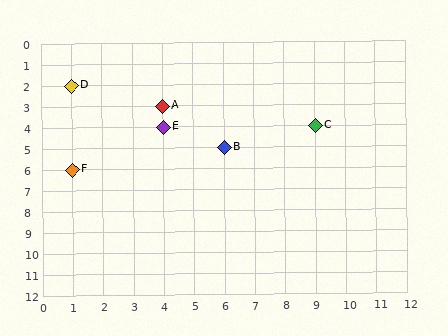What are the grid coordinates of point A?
Point A is at grid coordinates (4, 3).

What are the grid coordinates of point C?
Point C is at grid coordinates (9, 4).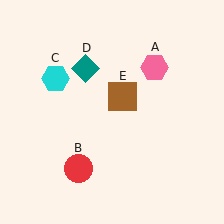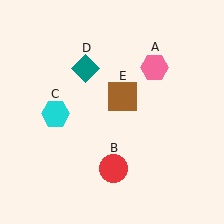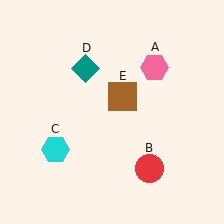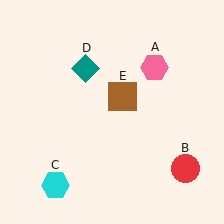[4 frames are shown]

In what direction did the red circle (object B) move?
The red circle (object B) moved right.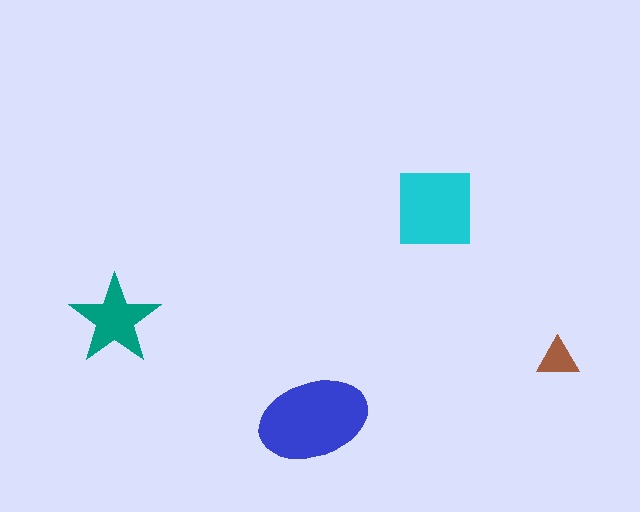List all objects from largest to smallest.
The blue ellipse, the cyan square, the teal star, the brown triangle.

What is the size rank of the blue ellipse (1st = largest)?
1st.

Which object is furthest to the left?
The teal star is leftmost.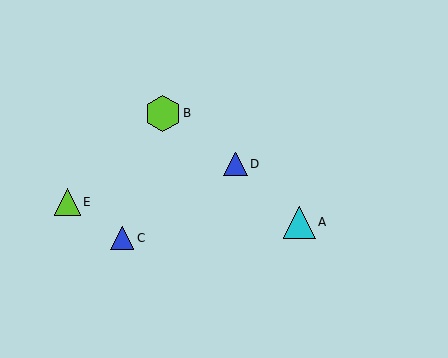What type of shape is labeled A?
Shape A is a cyan triangle.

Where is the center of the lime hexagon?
The center of the lime hexagon is at (163, 113).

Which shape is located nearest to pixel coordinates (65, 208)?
The lime triangle (labeled E) at (67, 202) is nearest to that location.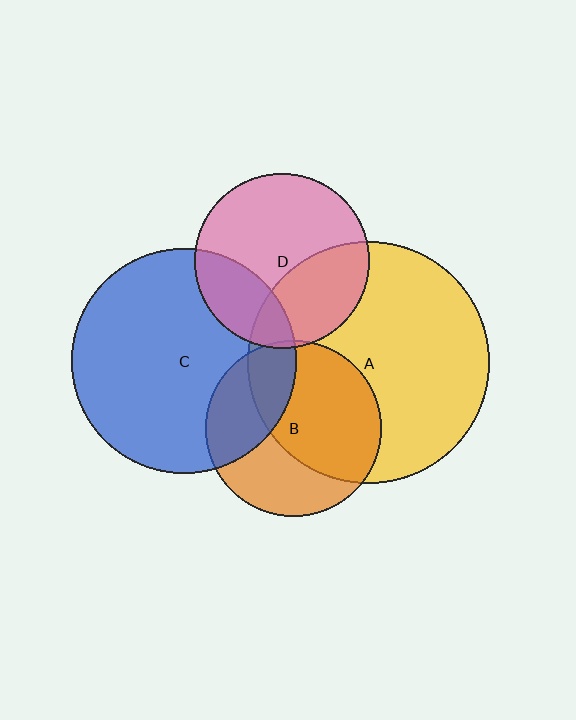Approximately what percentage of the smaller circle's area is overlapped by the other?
Approximately 25%.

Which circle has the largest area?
Circle A (yellow).